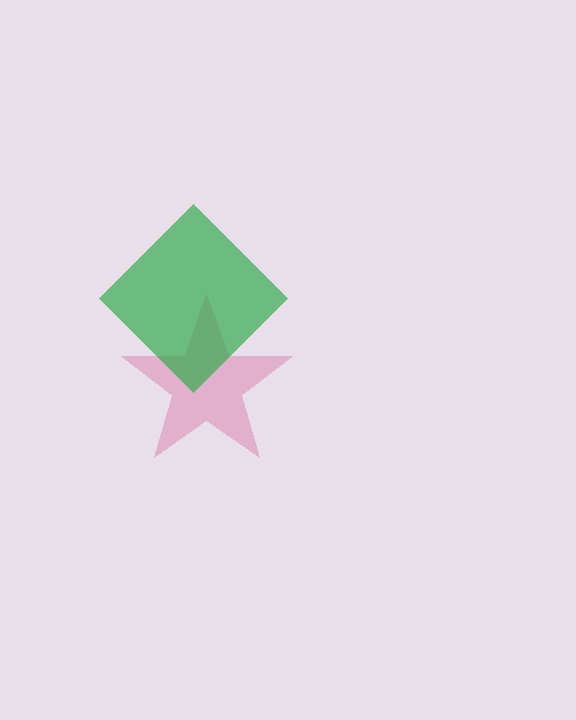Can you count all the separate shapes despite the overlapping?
Yes, there are 2 separate shapes.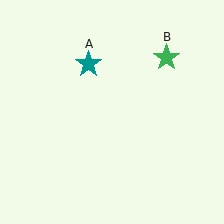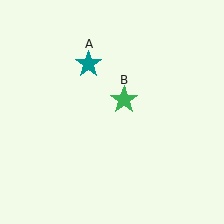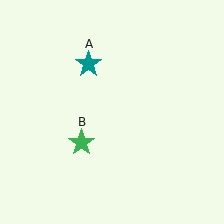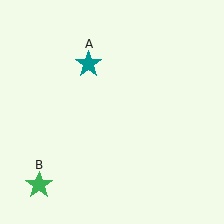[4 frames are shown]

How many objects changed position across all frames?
1 object changed position: green star (object B).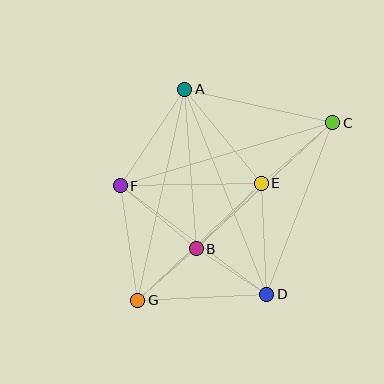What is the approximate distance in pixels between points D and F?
The distance between D and F is approximately 183 pixels.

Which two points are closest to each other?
Points B and G are closest to each other.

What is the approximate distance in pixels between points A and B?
The distance between A and B is approximately 160 pixels.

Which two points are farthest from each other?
Points C and G are farthest from each other.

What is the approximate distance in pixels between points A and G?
The distance between A and G is approximately 216 pixels.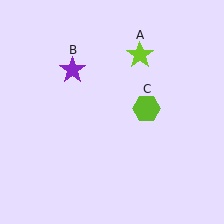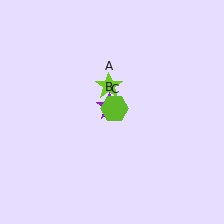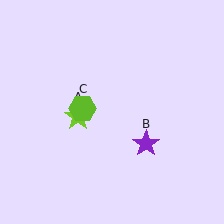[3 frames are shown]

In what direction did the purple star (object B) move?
The purple star (object B) moved down and to the right.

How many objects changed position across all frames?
3 objects changed position: lime star (object A), purple star (object B), lime hexagon (object C).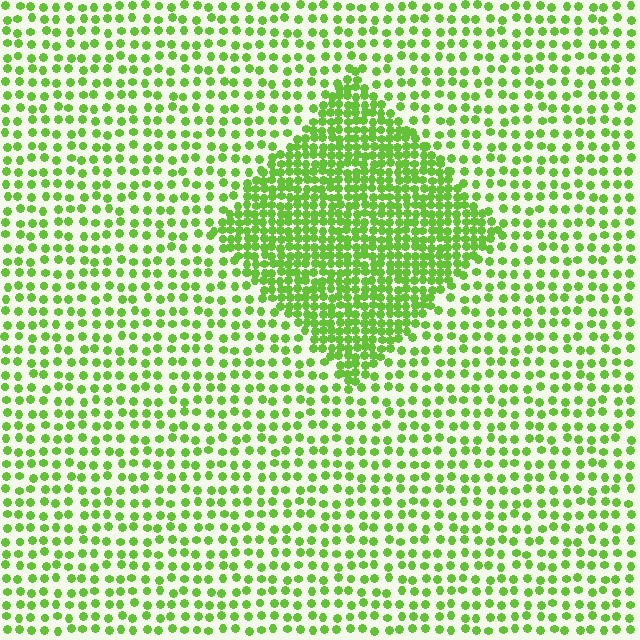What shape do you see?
I see a diamond.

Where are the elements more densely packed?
The elements are more densely packed inside the diamond boundary.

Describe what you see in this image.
The image contains small lime elements arranged at two different densities. A diamond-shaped region is visible where the elements are more densely packed than the surrounding area.